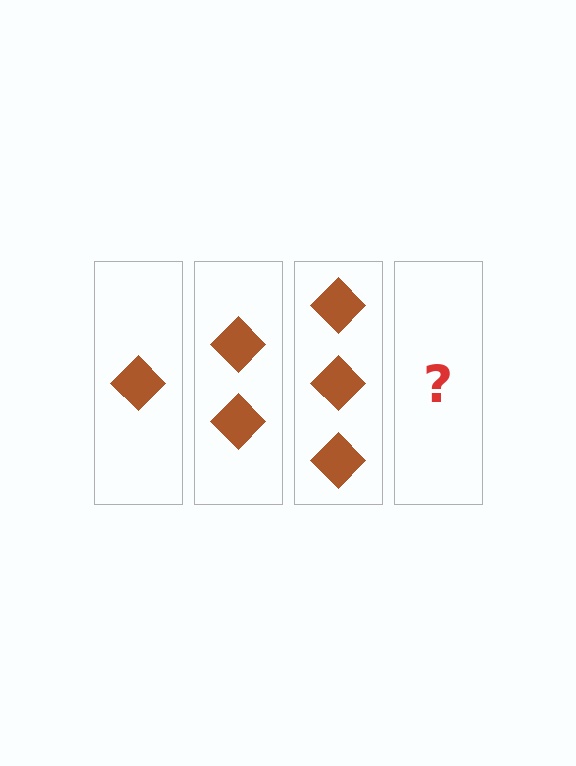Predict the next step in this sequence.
The next step is 4 diamonds.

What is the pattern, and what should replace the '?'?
The pattern is that each step adds one more diamond. The '?' should be 4 diamonds.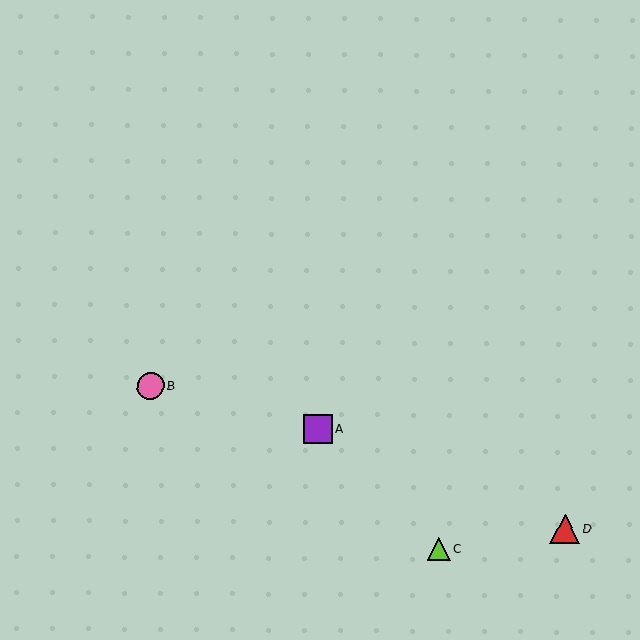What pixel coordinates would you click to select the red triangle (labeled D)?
Click at (565, 529) to select the red triangle D.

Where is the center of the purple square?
The center of the purple square is at (318, 429).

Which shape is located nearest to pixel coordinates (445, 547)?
The lime triangle (labeled C) at (439, 549) is nearest to that location.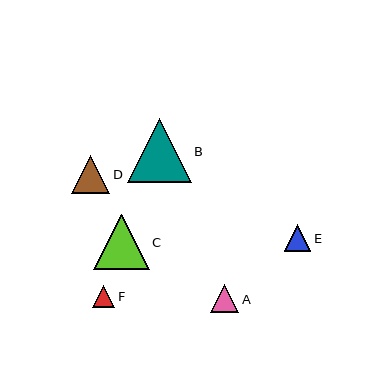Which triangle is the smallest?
Triangle F is the smallest with a size of approximately 22 pixels.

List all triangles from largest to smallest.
From largest to smallest: B, C, D, A, E, F.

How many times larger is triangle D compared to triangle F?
Triangle D is approximately 1.7 times the size of triangle F.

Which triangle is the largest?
Triangle B is the largest with a size of approximately 64 pixels.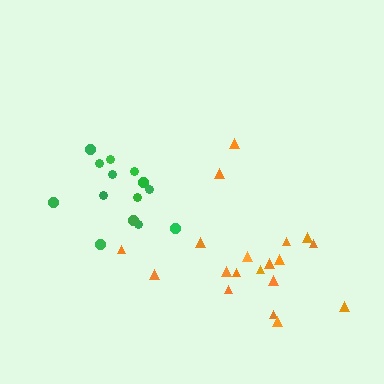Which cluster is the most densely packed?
Green.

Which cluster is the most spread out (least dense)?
Orange.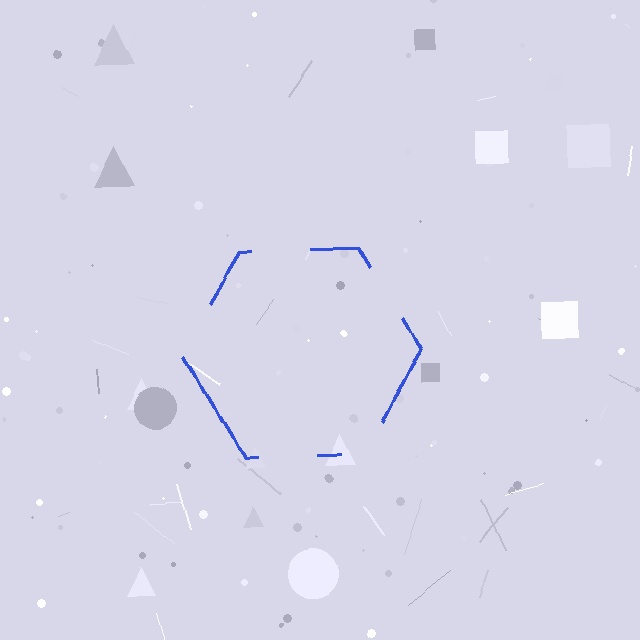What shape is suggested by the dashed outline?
The dashed outline suggests a hexagon.